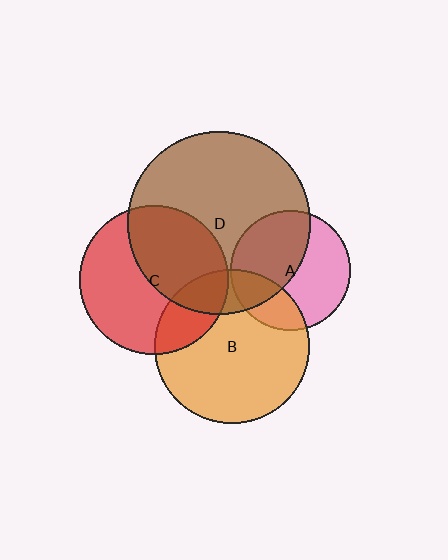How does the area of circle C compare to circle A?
Approximately 1.5 times.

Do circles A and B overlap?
Yes.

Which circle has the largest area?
Circle D (brown).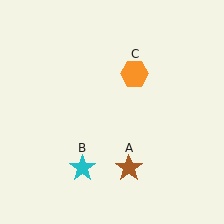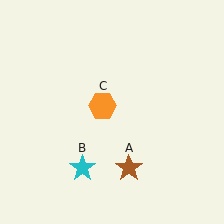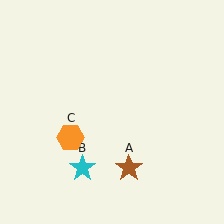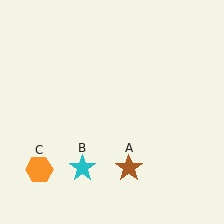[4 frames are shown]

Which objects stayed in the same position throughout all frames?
Brown star (object A) and cyan star (object B) remained stationary.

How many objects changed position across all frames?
1 object changed position: orange hexagon (object C).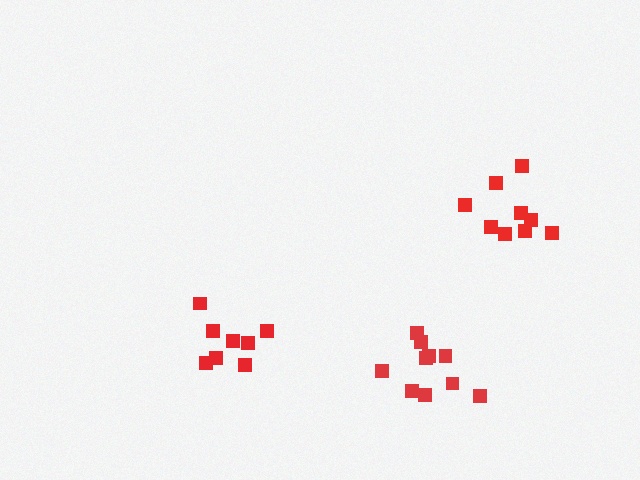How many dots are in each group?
Group 1: 8 dots, Group 2: 10 dots, Group 3: 9 dots (27 total).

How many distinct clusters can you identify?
There are 3 distinct clusters.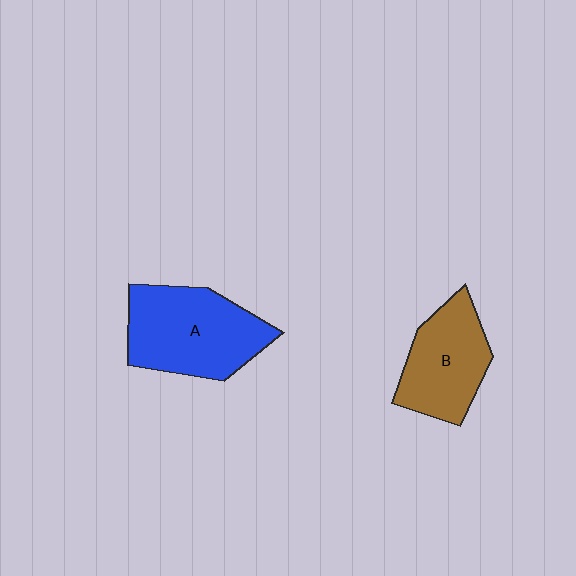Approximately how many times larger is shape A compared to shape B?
Approximately 1.3 times.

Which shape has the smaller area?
Shape B (brown).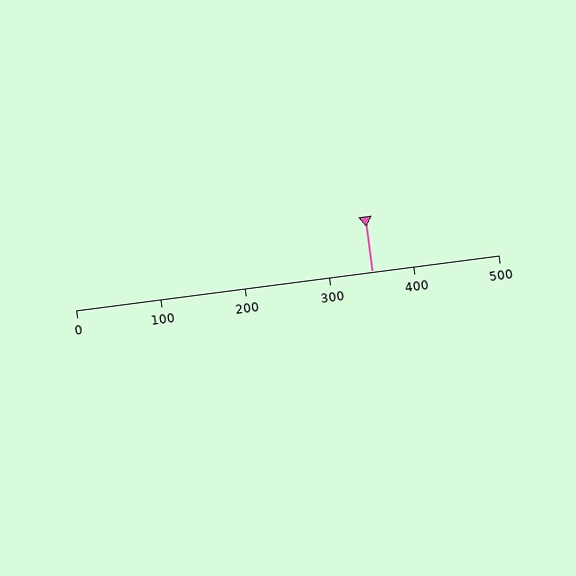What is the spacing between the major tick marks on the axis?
The major ticks are spaced 100 apart.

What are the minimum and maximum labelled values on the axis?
The axis runs from 0 to 500.